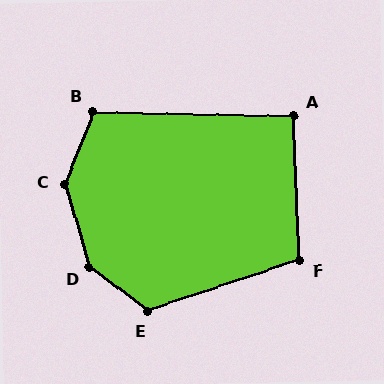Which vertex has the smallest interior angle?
A, at approximately 94 degrees.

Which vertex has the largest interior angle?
D, at approximately 143 degrees.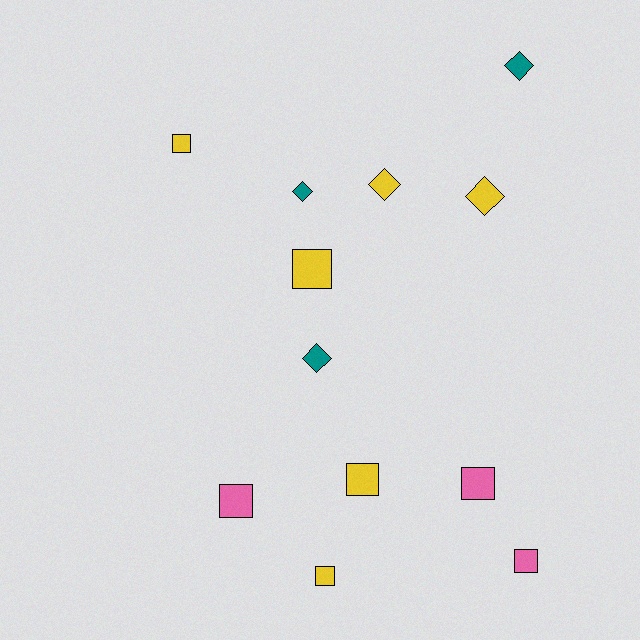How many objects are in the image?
There are 12 objects.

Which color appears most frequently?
Yellow, with 6 objects.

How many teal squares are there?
There are no teal squares.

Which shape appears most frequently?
Square, with 7 objects.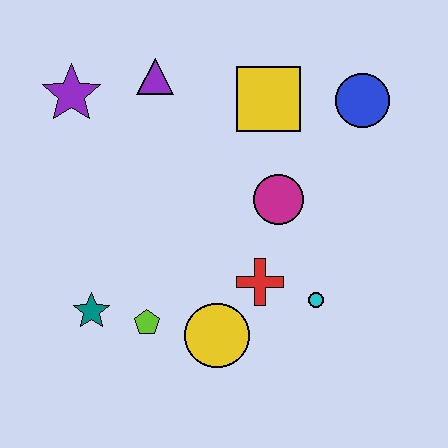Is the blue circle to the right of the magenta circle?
Yes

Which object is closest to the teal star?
The lime pentagon is closest to the teal star.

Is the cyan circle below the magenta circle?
Yes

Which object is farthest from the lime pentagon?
The blue circle is farthest from the lime pentagon.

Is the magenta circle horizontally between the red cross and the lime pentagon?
No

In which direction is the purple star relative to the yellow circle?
The purple star is above the yellow circle.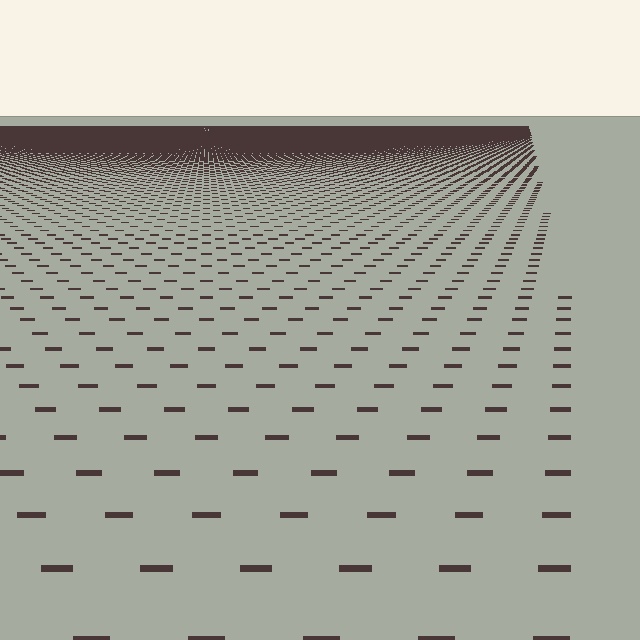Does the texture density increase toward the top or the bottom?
Density increases toward the top.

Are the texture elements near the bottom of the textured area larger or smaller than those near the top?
Larger. Near the bottom, elements are closer to the viewer and appear at a bigger on-screen size.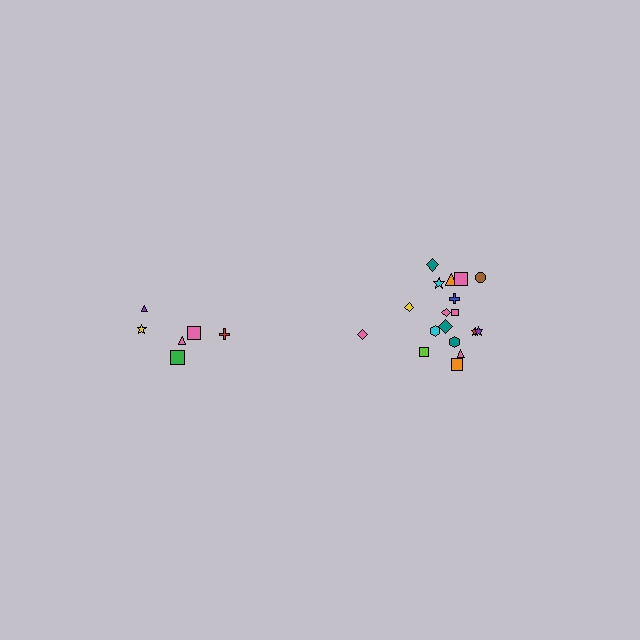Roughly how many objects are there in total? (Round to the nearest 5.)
Roughly 25 objects in total.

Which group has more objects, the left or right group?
The right group.